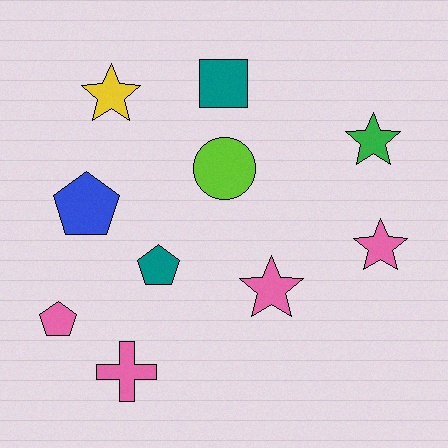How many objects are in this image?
There are 10 objects.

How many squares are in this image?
There is 1 square.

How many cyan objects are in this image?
There are no cyan objects.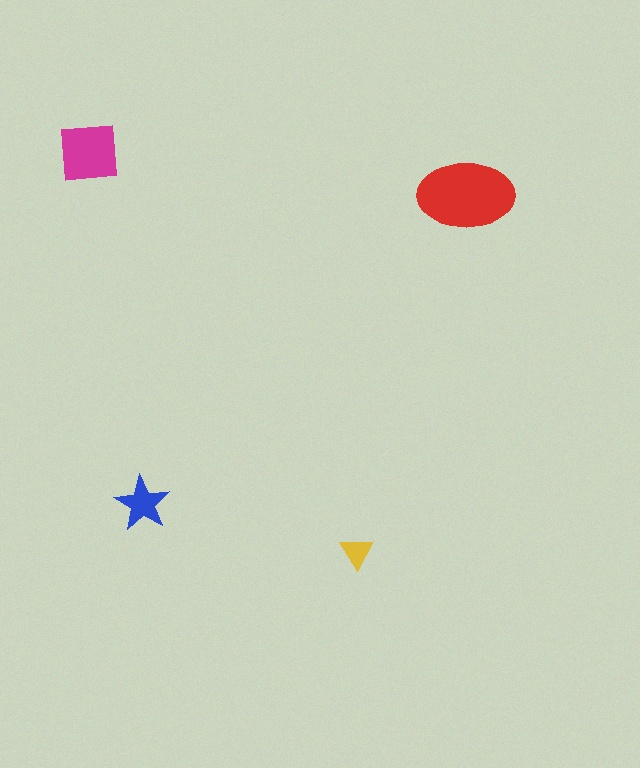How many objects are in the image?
There are 4 objects in the image.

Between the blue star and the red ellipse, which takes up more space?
The red ellipse.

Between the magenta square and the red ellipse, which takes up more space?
The red ellipse.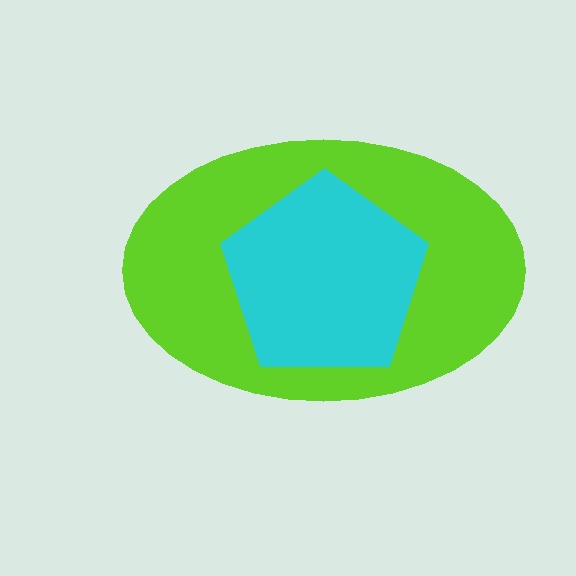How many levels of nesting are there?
2.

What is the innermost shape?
The cyan pentagon.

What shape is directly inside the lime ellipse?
The cyan pentagon.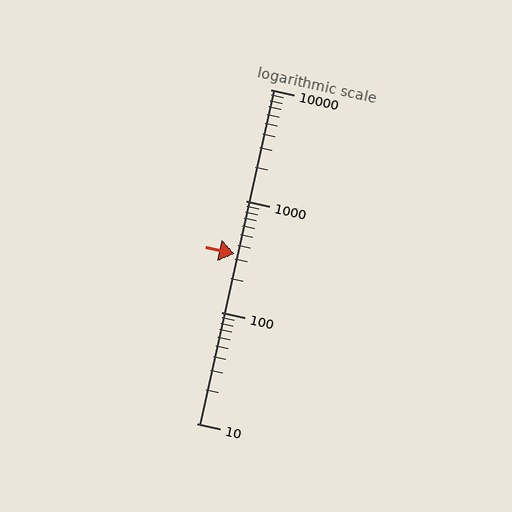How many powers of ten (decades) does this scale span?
The scale spans 3 decades, from 10 to 10000.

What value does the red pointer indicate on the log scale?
The pointer indicates approximately 330.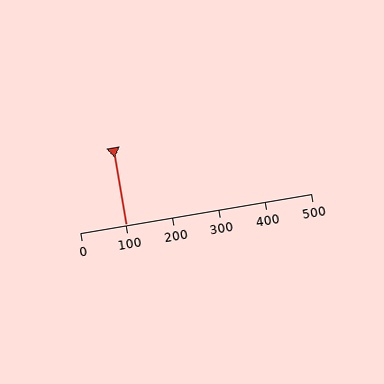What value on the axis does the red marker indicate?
The marker indicates approximately 100.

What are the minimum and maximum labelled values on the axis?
The axis runs from 0 to 500.